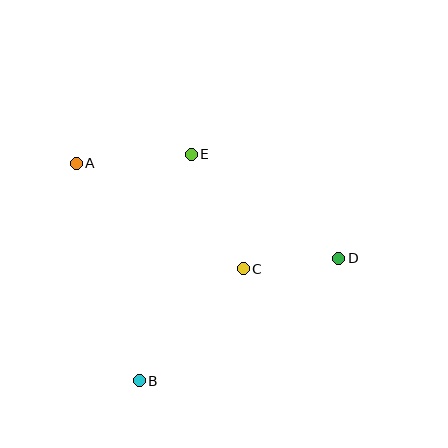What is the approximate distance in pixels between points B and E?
The distance between B and E is approximately 232 pixels.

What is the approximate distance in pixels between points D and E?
The distance between D and E is approximately 180 pixels.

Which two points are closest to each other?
Points C and D are closest to each other.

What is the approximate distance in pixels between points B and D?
The distance between B and D is approximately 234 pixels.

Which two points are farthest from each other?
Points A and D are farthest from each other.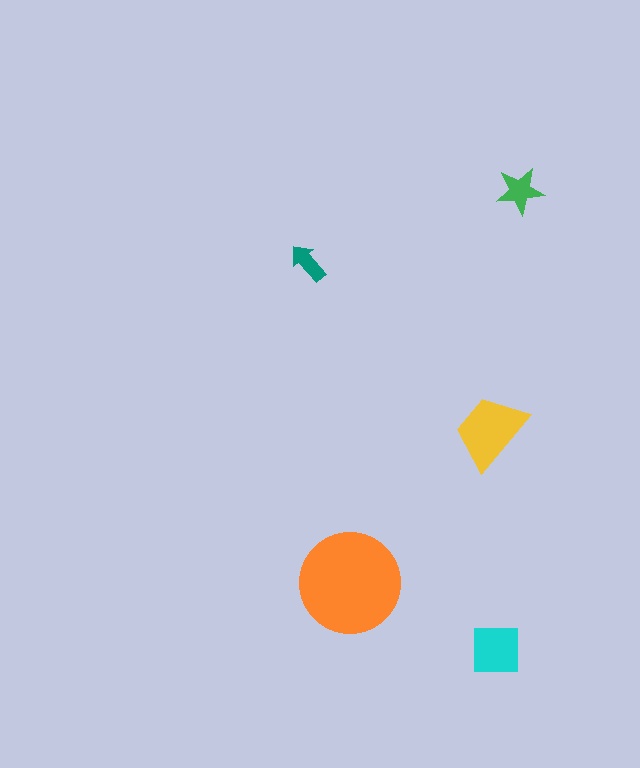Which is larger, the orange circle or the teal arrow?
The orange circle.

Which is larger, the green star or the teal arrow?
The green star.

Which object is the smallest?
The teal arrow.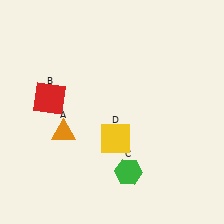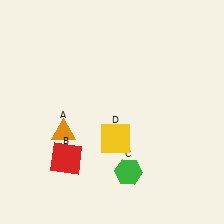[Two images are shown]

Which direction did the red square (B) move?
The red square (B) moved down.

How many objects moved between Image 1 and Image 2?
1 object moved between the two images.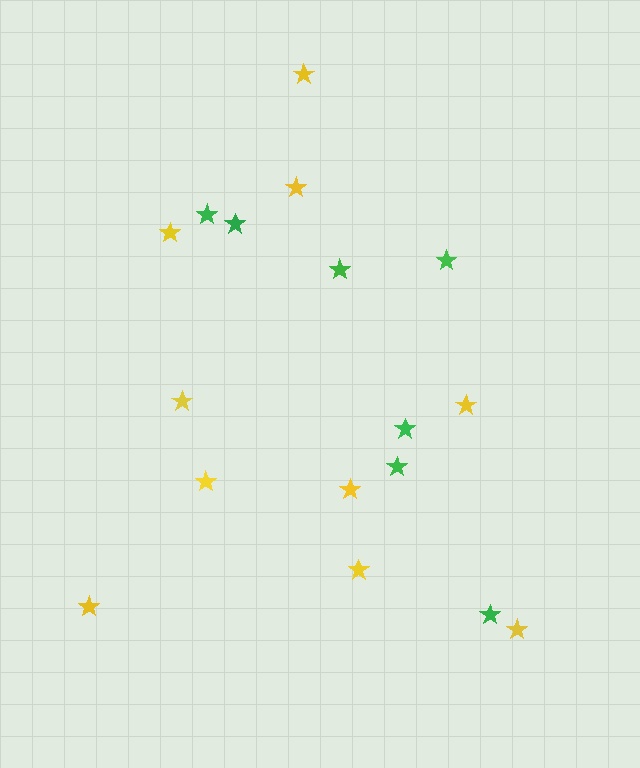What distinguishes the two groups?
There are 2 groups: one group of yellow stars (10) and one group of green stars (7).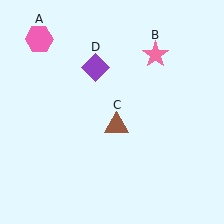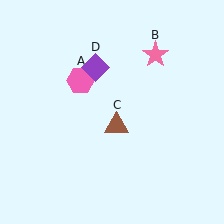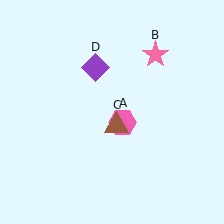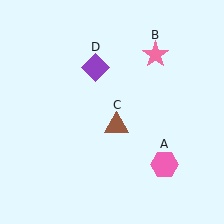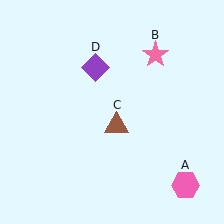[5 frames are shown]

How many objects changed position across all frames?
1 object changed position: pink hexagon (object A).